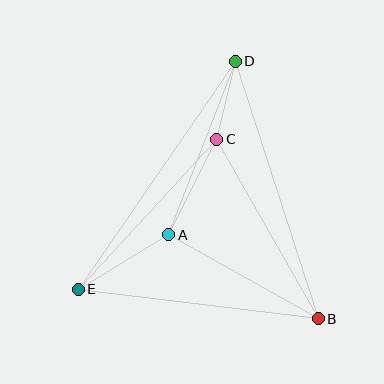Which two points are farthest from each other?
Points D and E are farthest from each other.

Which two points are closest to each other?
Points C and D are closest to each other.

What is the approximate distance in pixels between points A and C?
The distance between A and C is approximately 107 pixels.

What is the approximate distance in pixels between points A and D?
The distance between A and D is approximately 186 pixels.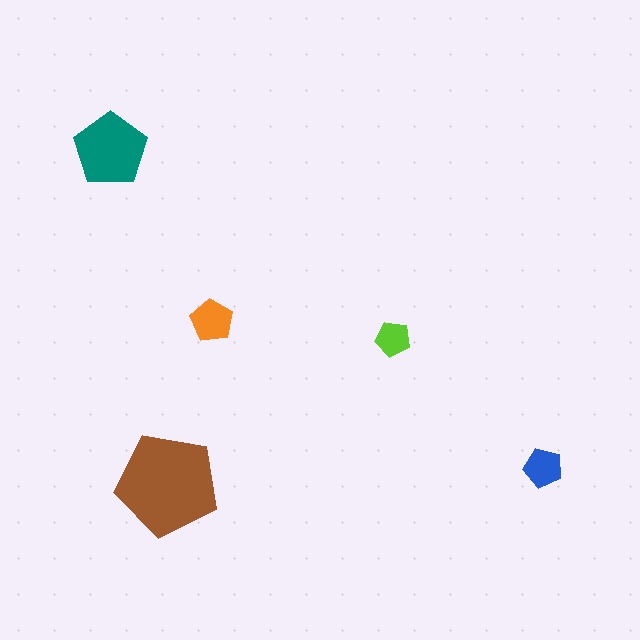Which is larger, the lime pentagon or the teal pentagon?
The teal one.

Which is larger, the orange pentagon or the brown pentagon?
The brown one.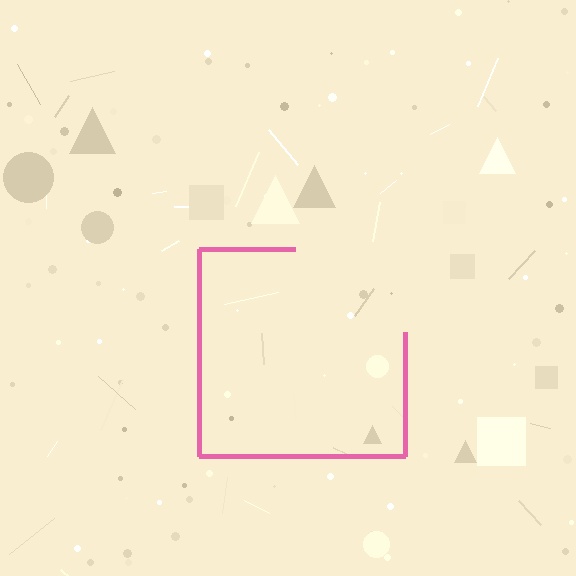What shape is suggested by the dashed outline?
The dashed outline suggests a square.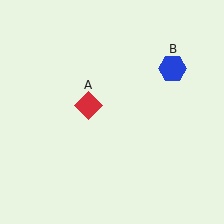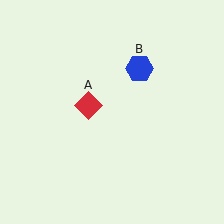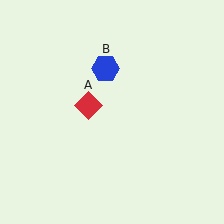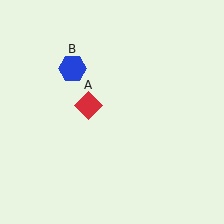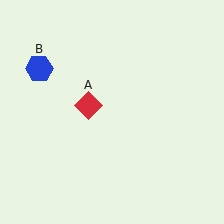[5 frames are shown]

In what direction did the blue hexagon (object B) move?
The blue hexagon (object B) moved left.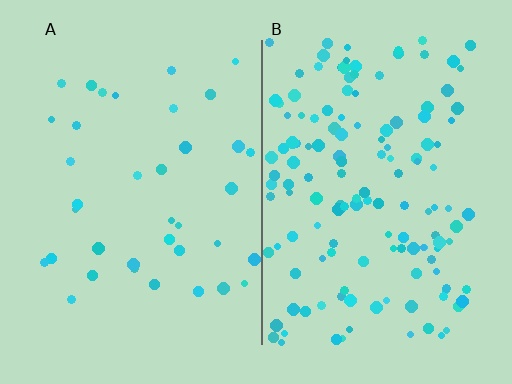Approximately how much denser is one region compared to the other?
Approximately 3.8× — region B over region A.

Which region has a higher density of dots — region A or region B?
B (the right).